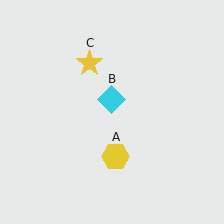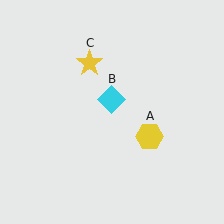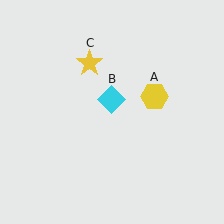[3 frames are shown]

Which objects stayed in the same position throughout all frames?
Cyan diamond (object B) and yellow star (object C) remained stationary.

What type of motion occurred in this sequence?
The yellow hexagon (object A) rotated counterclockwise around the center of the scene.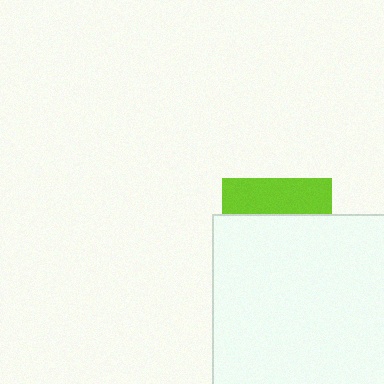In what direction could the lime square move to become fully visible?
The lime square could move up. That would shift it out from behind the white square entirely.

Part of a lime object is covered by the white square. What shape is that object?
It is a square.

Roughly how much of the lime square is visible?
A small part of it is visible (roughly 33%).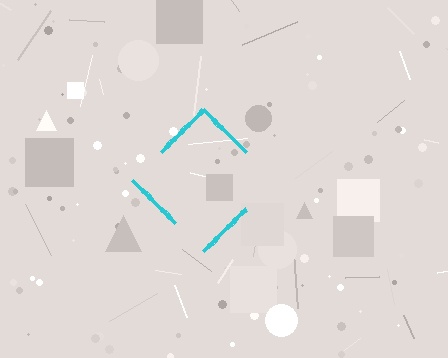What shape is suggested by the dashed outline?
The dashed outline suggests a diamond.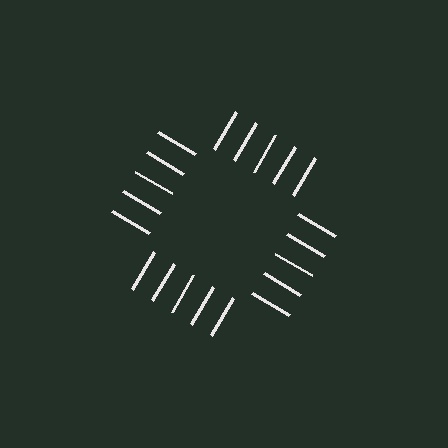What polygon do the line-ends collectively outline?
An illusory square — the line segments terminate on its edges but no continuous stroke is drawn.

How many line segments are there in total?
20 — 5 along each of the 4 edges.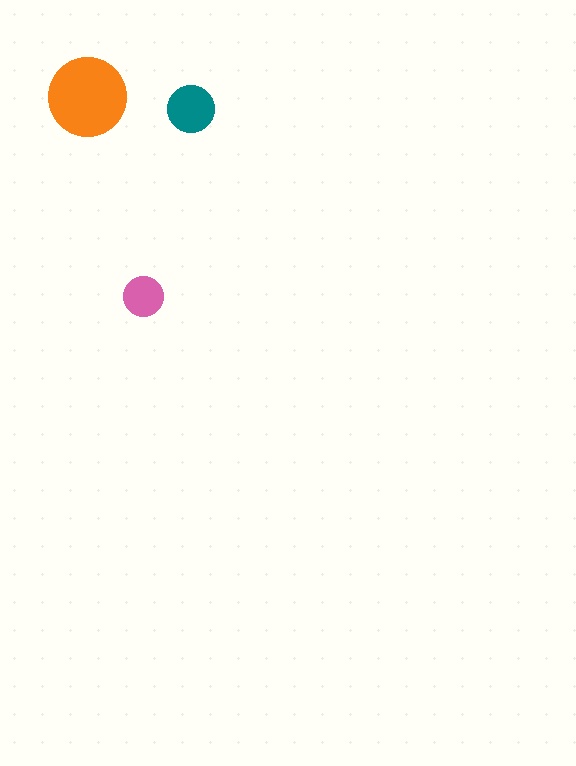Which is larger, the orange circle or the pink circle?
The orange one.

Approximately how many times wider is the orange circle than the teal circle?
About 1.5 times wider.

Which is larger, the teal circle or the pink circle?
The teal one.